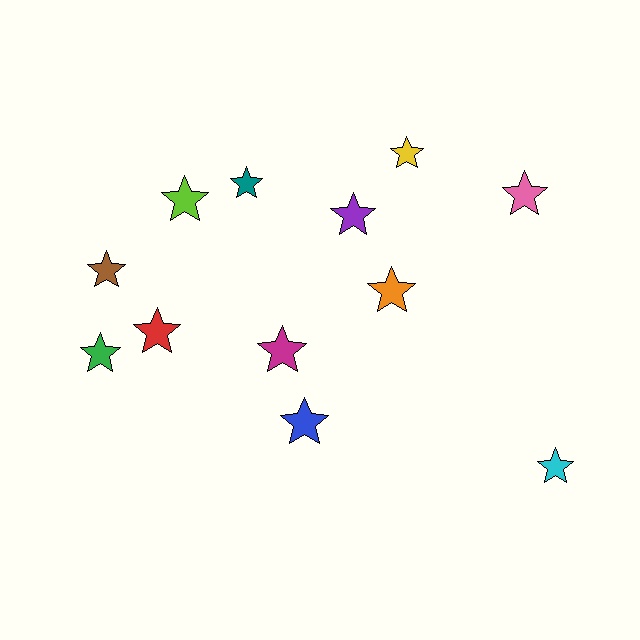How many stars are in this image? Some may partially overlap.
There are 12 stars.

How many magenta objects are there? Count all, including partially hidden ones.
There is 1 magenta object.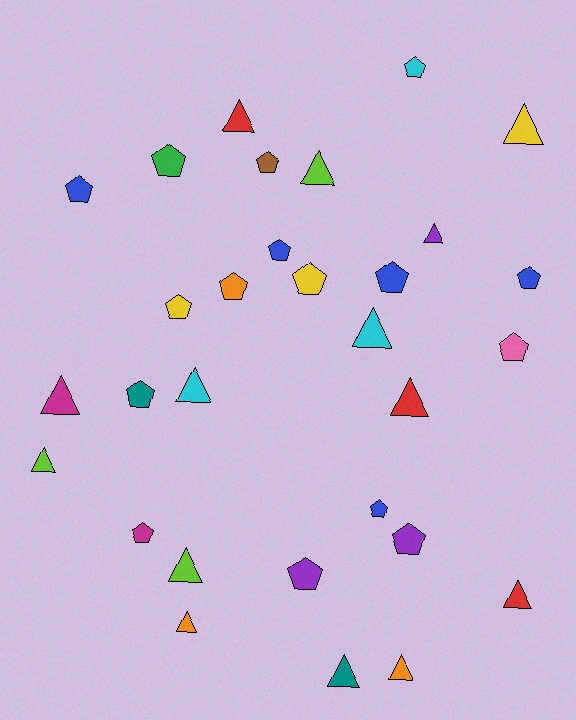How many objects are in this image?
There are 30 objects.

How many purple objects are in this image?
There are 3 purple objects.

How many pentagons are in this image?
There are 16 pentagons.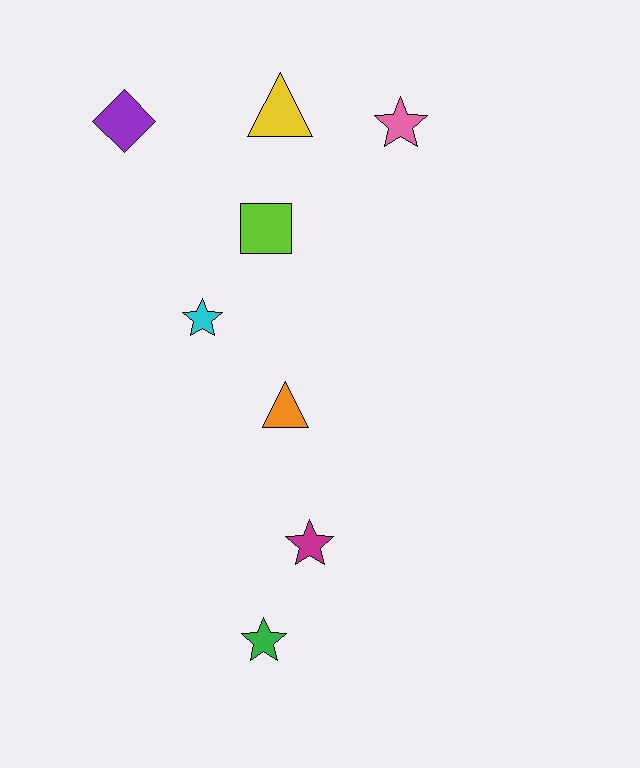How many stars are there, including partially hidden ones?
There are 4 stars.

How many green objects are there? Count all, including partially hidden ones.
There is 1 green object.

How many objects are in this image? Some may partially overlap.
There are 8 objects.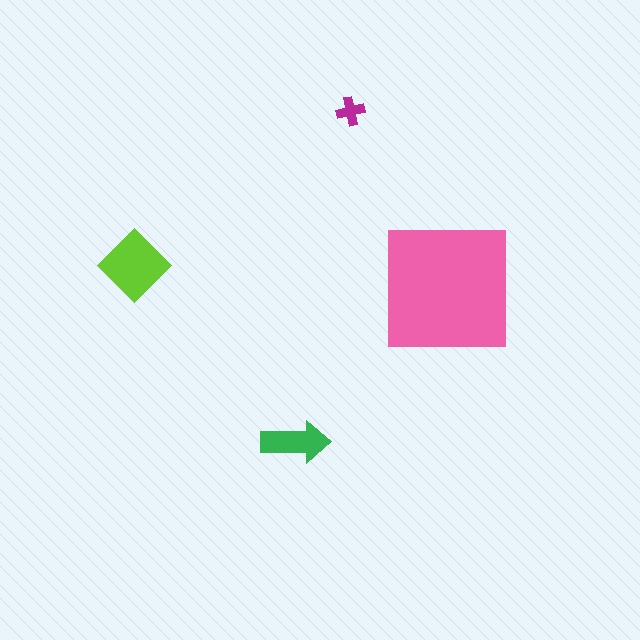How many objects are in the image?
There are 4 objects in the image.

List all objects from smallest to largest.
The magenta cross, the green arrow, the lime diamond, the pink square.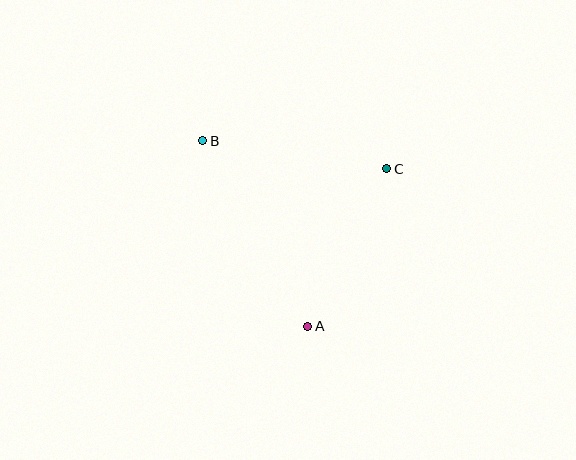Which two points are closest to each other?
Points A and C are closest to each other.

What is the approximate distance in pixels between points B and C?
The distance between B and C is approximately 186 pixels.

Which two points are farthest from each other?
Points A and B are farthest from each other.